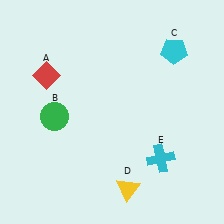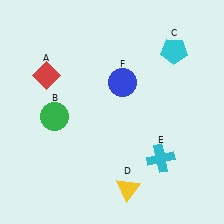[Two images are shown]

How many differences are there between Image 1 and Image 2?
There is 1 difference between the two images.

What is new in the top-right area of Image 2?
A blue circle (F) was added in the top-right area of Image 2.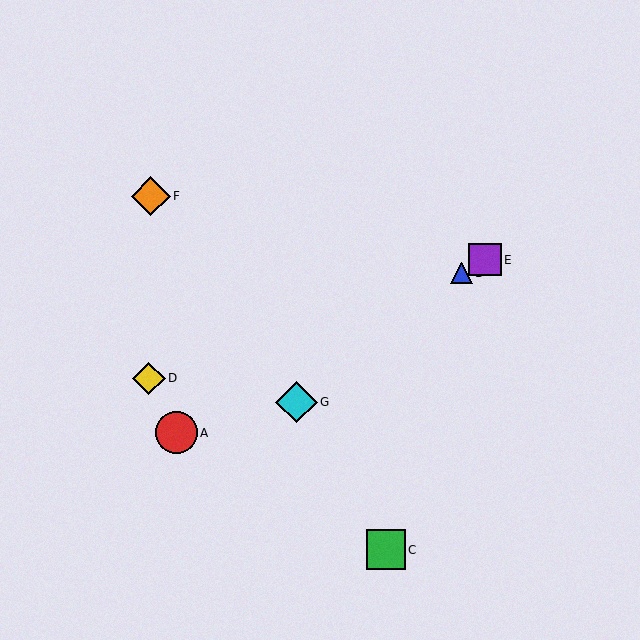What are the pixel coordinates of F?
Object F is at (151, 196).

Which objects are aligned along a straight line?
Objects A, B, E are aligned along a straight line.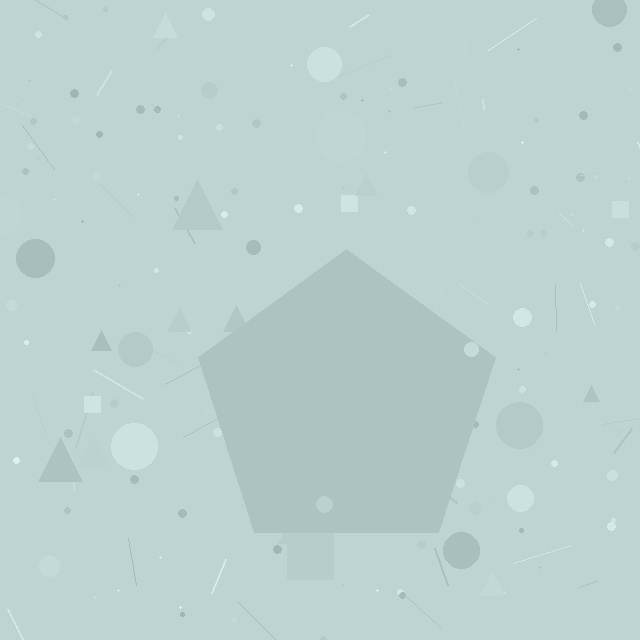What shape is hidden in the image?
A pentagon is hidden in the image.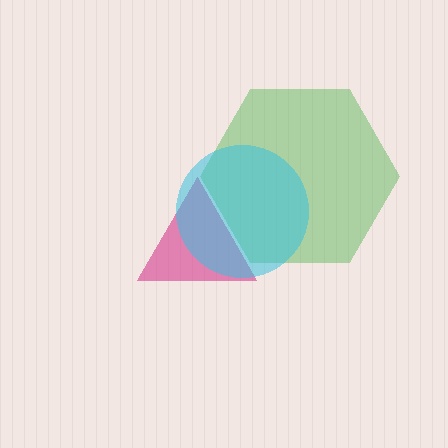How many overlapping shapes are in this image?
There are 3 overlapping shapes in the image.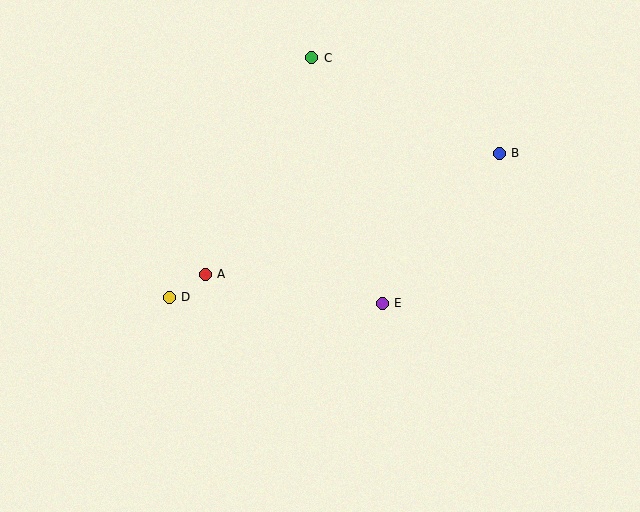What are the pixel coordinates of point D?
Point D is at (169, 297).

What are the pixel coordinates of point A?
Point A is at (205, 274).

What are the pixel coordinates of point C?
Point C is at (312, 58).